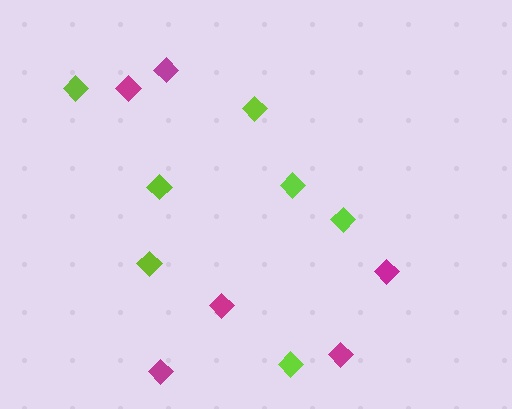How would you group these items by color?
There are 2 groups: one group of magenta diamonds (6) and one group of lime diamonds (7).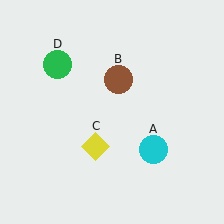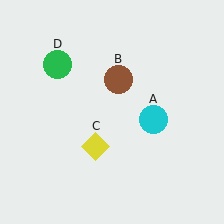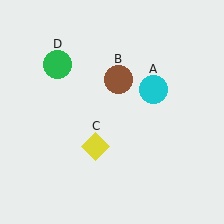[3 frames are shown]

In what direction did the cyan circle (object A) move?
The cyan circle (object A) moved up.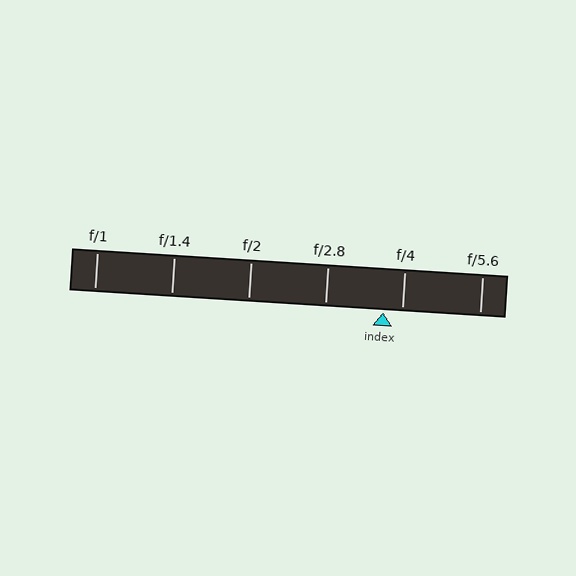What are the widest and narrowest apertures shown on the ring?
The widest aperture shown is f/1 and the narrowest is f/5.6.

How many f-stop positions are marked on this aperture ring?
There are 6 f-stop positions marked.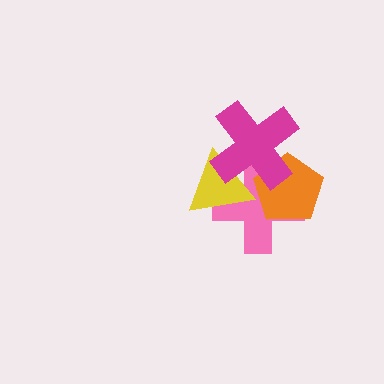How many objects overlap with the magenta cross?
3 objects overlap with the magenta cross.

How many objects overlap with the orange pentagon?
2 objects overlap with the orange pentagon.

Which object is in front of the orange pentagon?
The magenta cross is in front of the orange pentagon.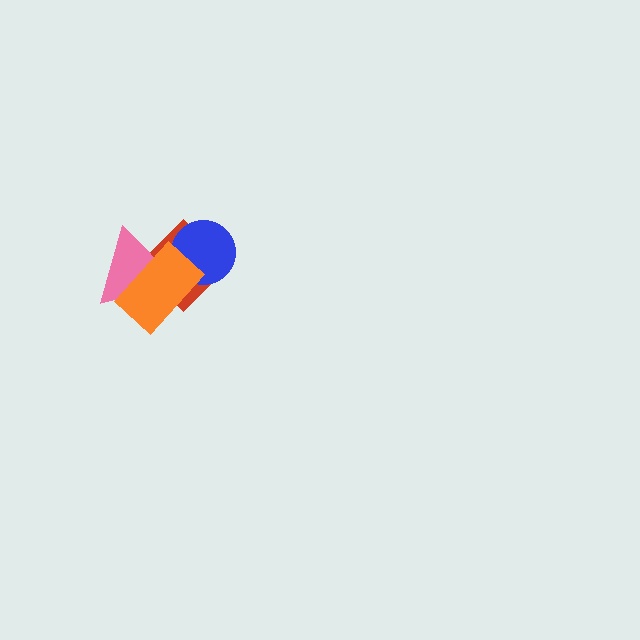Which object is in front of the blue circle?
The orange rectangle is in front of the blue circle.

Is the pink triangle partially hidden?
Yes, it is partially covered by another shape.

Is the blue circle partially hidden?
Yes, it is partially covered by another shape.